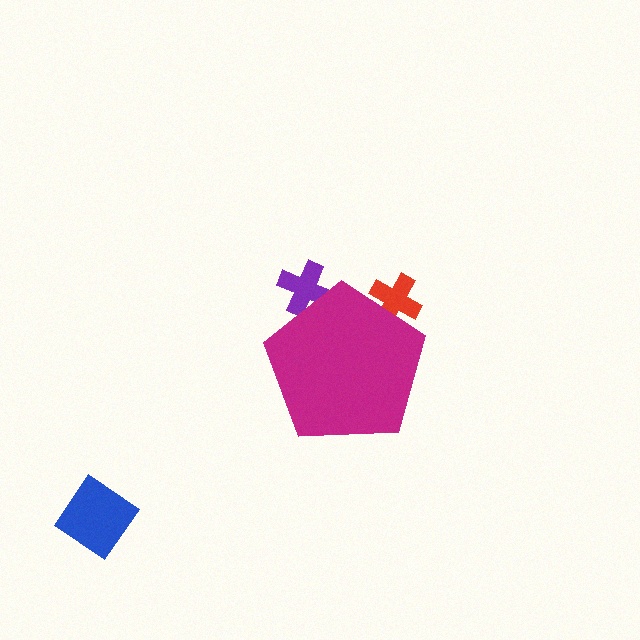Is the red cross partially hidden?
Yes, the red cross is partially hidden behind the magenta pentagon.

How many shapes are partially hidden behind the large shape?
2 shapes are partially hidden.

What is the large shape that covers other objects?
A magenta pentagon.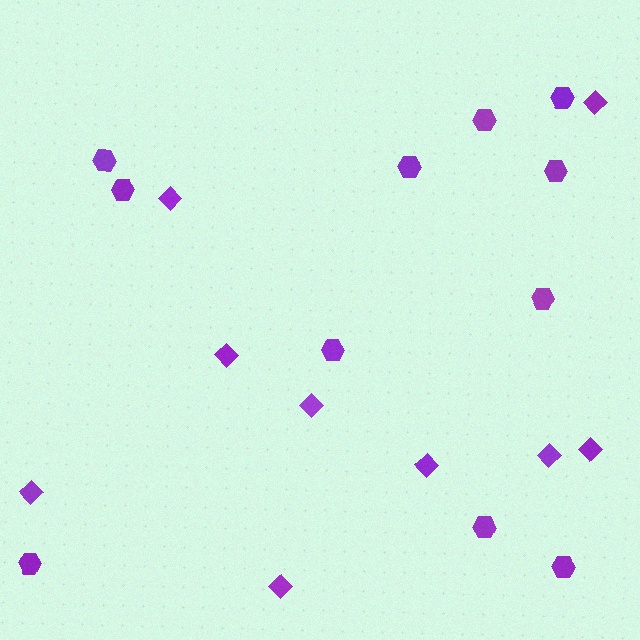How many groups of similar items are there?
There are 2 groups: one group of diamonds (9) and one group of hexagons (11).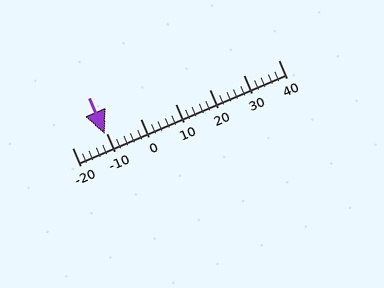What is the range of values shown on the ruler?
The ruler shows values from -20 to 40.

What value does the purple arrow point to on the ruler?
The purple arrow points to approximately -11.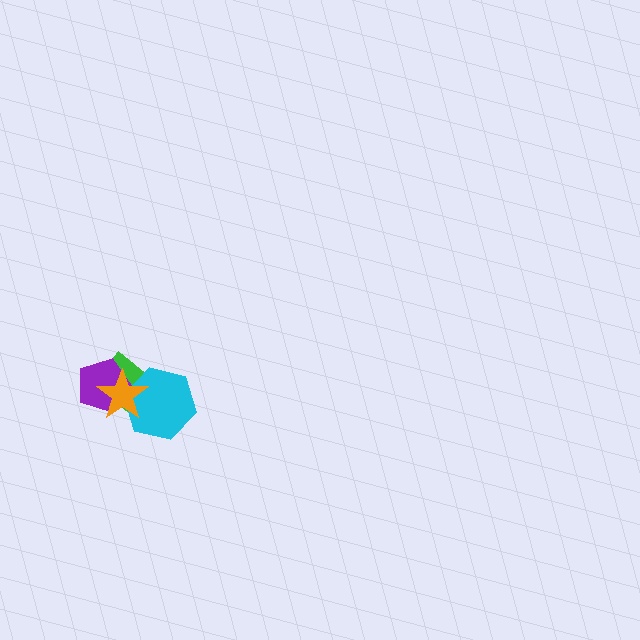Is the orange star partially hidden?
No, no other shape covers it.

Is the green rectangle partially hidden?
Yes, it is partially covered by another shape.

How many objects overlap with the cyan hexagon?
2 objects overlap with the cyan hexagon.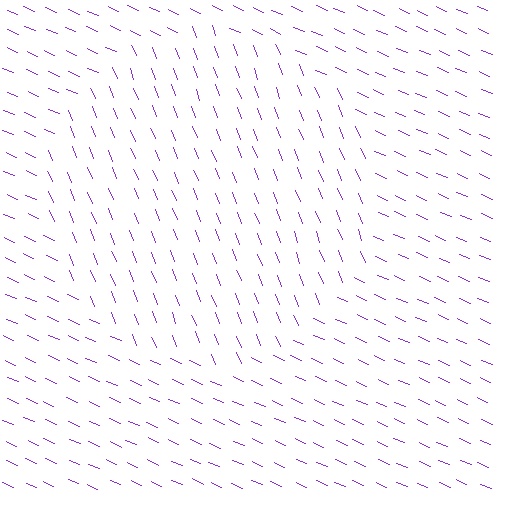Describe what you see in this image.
The image is filled with small purple line segments. A circle region in the image has lines oriented differently from the surrounding lines, creating a visible texture boundary.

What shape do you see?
I see a circle.